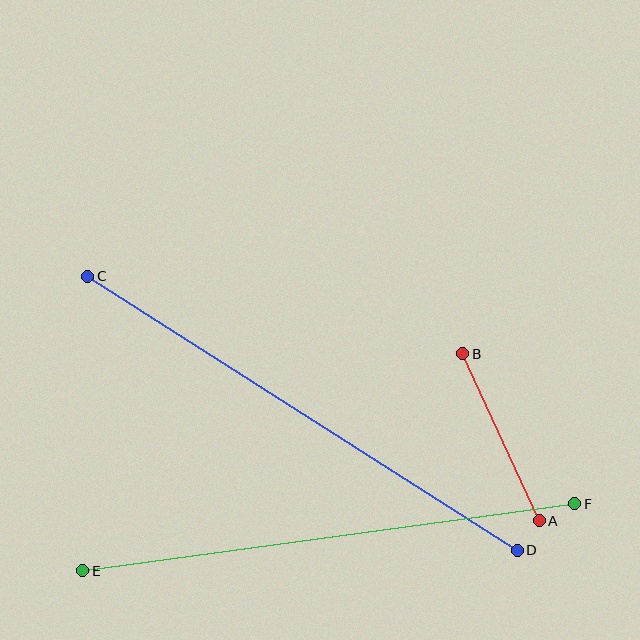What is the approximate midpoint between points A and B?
The midpoint is at approximately (501, 437) pixels.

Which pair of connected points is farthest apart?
Points C and D are farthest apart.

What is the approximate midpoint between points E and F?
The midpoint is at approximately (329, 537) pixels.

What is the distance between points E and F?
The distance is approximately 497 pixels.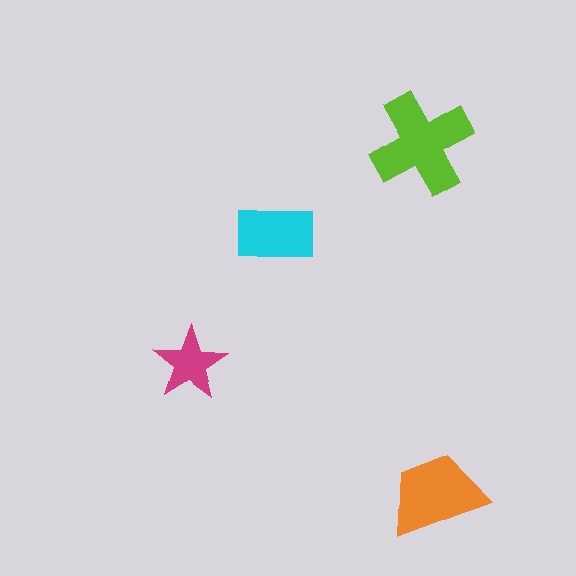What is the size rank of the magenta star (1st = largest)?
4th.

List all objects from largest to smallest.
The lime cross, the orange trapezoid, the cyan rectangle, the magenta star.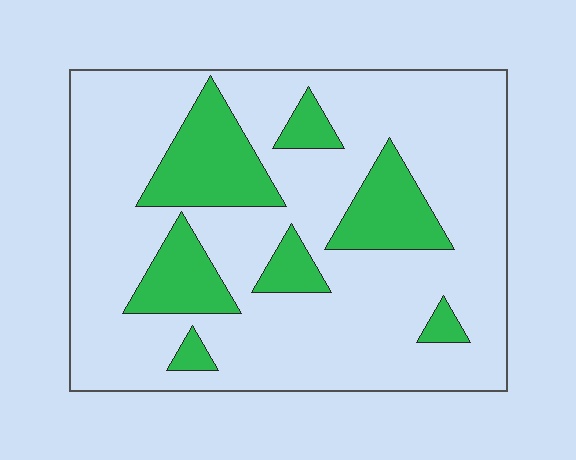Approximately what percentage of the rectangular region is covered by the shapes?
Approximately 20%.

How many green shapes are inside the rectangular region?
7.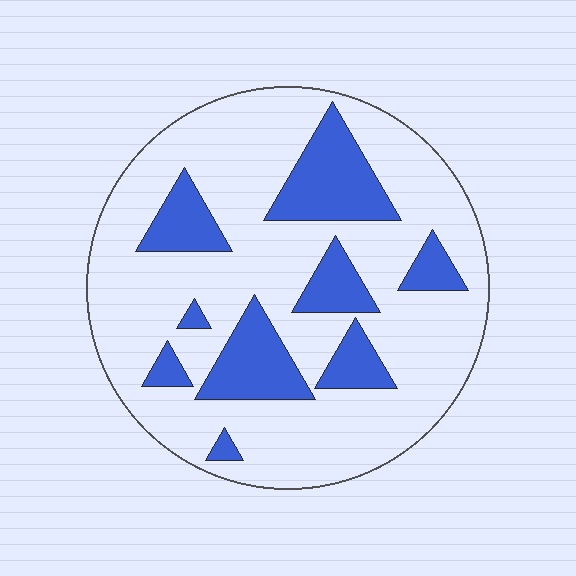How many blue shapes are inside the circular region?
9.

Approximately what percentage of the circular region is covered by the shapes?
Approximately 25%.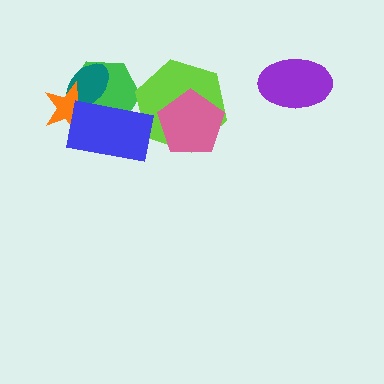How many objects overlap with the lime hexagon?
2 objects overlap with the lime hexagon.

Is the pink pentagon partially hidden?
No, no other shape covers it.